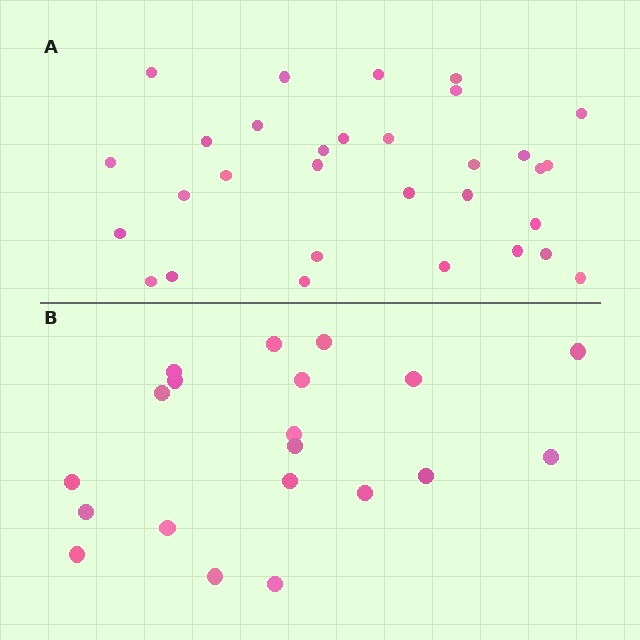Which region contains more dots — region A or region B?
Region A (the top region) has more dots.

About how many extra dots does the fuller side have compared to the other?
Region A has roughly 12 or so more dots than region B.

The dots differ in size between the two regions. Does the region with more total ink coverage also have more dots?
No. Region B has more total ink coverage because its dots are larger, but region A actually contains more individual dots. Total area can be misleading — the number of items is what matters here.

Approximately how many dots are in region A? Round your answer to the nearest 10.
About 30 dots. (The exact count is 31, which rounds to 30.)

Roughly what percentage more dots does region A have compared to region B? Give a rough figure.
About 55% more.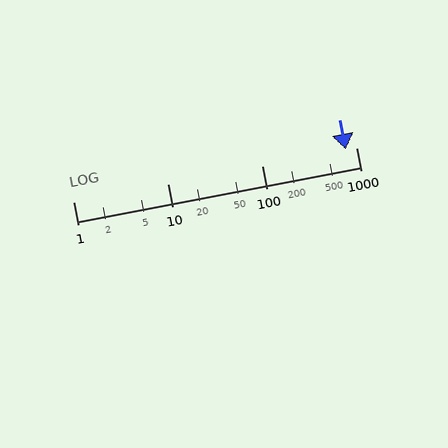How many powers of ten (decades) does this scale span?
The scale spans 3 decades, from 1 to 1000.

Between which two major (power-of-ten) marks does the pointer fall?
The pointer is between 100 and 1000.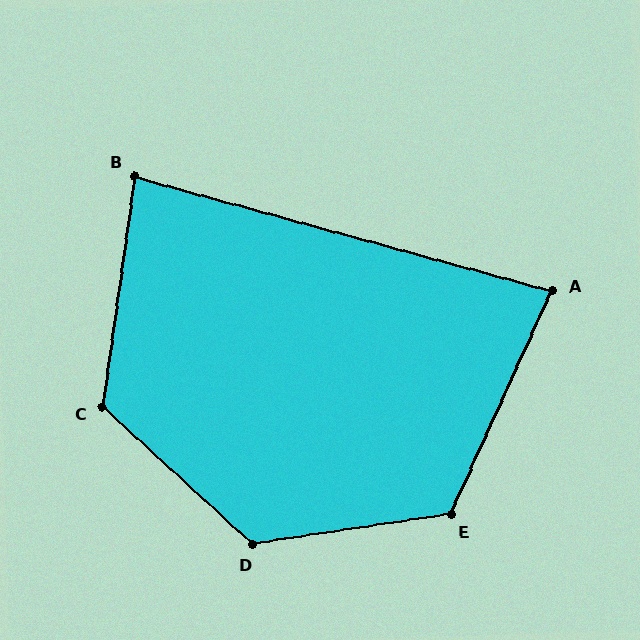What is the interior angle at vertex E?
Approximately 123 degrees (obtuse).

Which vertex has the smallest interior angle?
A, at approximately 81 degrees.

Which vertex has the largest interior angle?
D, at approximately 129 degrees.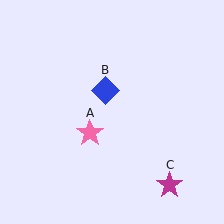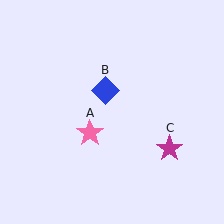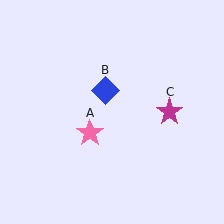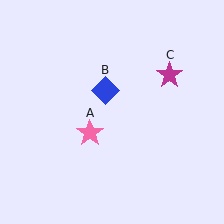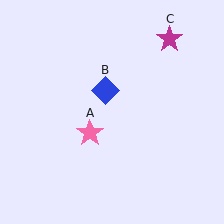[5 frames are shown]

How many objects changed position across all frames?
1 object changed position: magenta star (object C).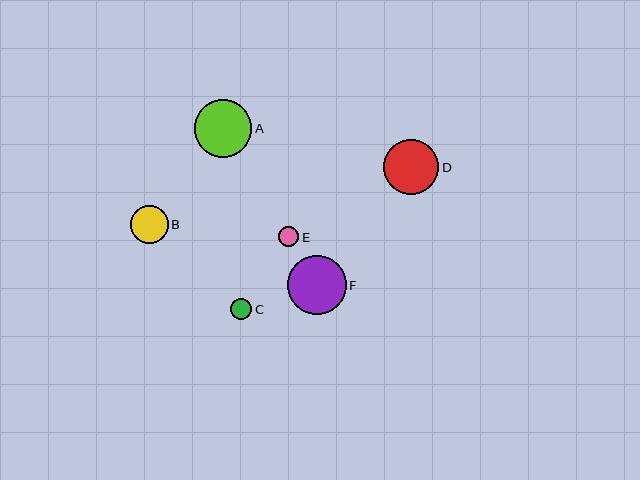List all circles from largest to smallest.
From largest to smallest: F, A, D, B, C, E.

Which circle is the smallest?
Circle E is the smallest with a size of approximately 20 pixels.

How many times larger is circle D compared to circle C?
Circle D is approximately 2.6 times the size of circle C.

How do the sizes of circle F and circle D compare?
Circle F and circle D are approximately the same size.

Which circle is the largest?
Circle F is the largest with a size of approximately 59 pixels.